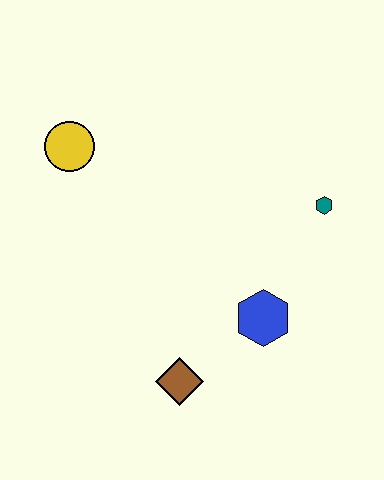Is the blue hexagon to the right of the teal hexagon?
No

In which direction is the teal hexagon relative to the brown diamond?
The teal hexagon is above the brown diamond.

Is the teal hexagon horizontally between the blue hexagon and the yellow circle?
No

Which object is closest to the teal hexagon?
The blue hexagon is closest to the teal hexagon.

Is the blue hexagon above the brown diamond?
Yes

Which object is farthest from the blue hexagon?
The yellow circle is farthest from the blue hexagon.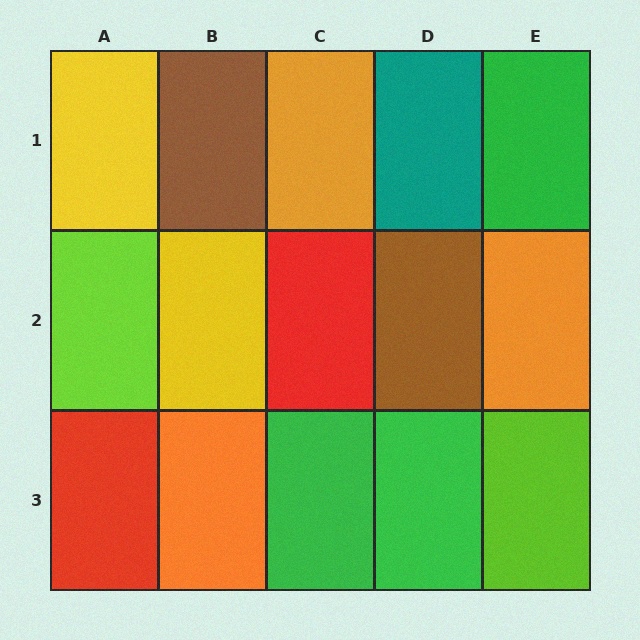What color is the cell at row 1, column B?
Brown.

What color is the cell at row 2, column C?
Red.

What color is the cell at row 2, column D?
Brown.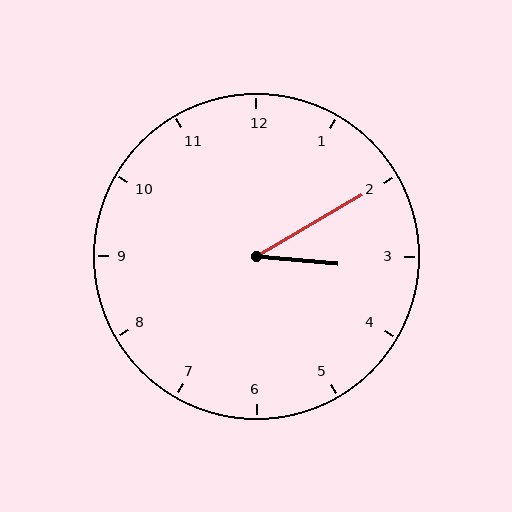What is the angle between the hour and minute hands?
Approximately 35 degrees.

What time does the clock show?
3:10.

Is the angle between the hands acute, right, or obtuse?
It is acute.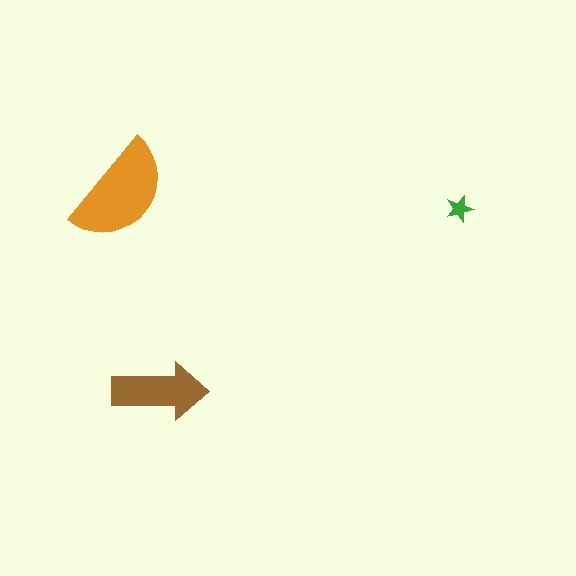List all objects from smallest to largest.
The green star, the brown arrow, the orange semicircle.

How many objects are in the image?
There are 3 objects in the image.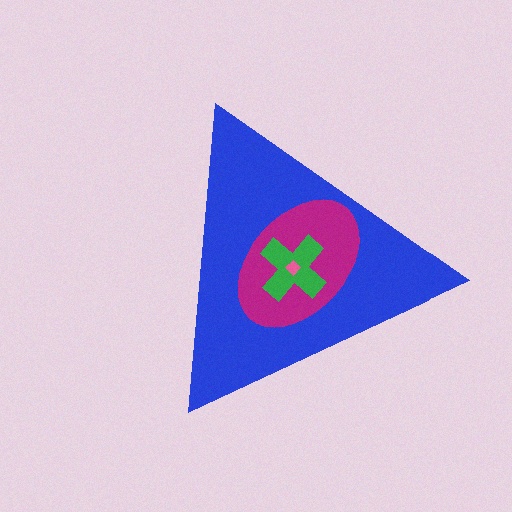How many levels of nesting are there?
4.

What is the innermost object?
The pink diamond.